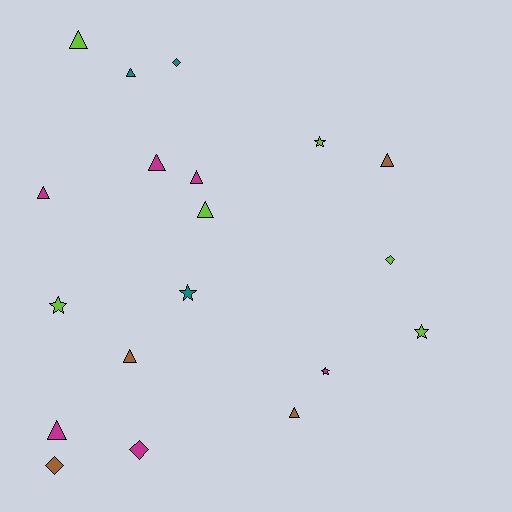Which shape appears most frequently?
Triangle, with 10 objects.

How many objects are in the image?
There are 19 objects.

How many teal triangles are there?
There is 1 teal triangle.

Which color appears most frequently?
Magenta, with 6 objects.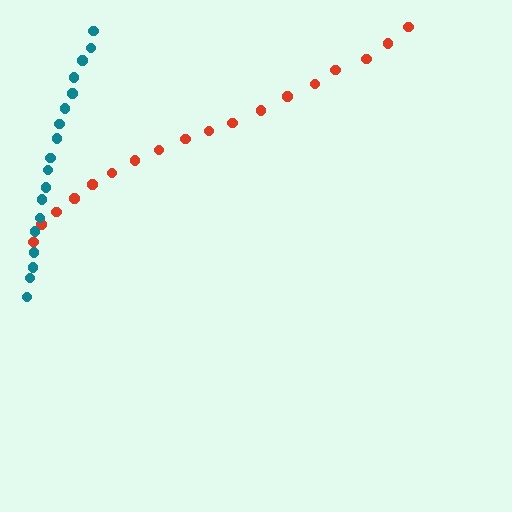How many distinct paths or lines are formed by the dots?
There are 2 distinct paths.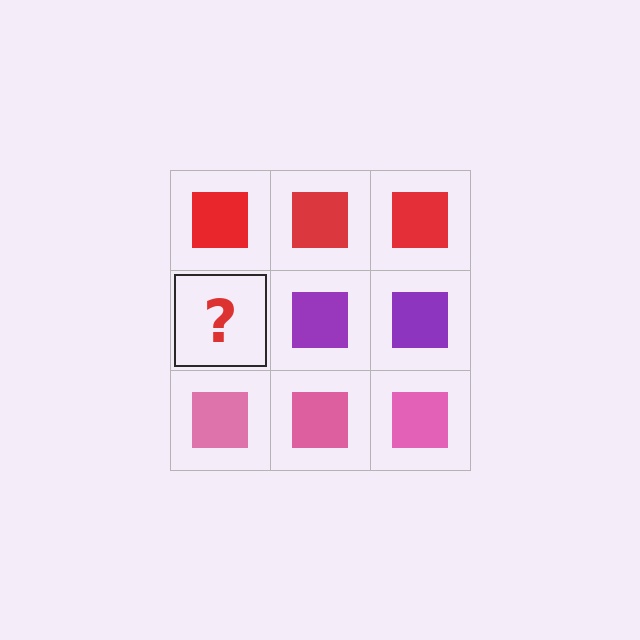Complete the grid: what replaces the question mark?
The question mark should be replaced with a purple square.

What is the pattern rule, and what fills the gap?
The rule is that each row has a consistent color. The gap should be filled with a purple square.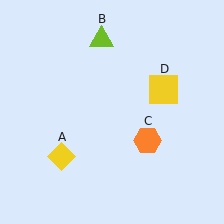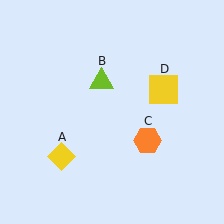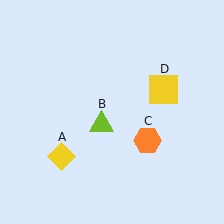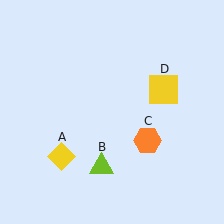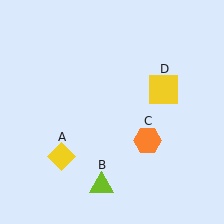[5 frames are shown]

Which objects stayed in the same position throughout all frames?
Yellow diamond (object A) and orange hexagon (object C) and yellow square (object D) remained stationary.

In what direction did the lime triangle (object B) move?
The lime triangle (object B) moved down.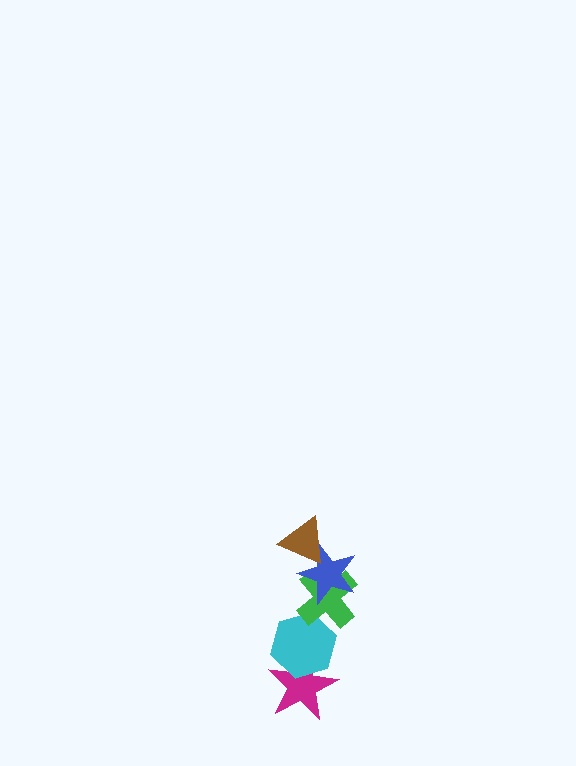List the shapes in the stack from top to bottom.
From top to bottom: the brown triangle, the blue star, the green cross, the cyan hexagon, the magenta star.